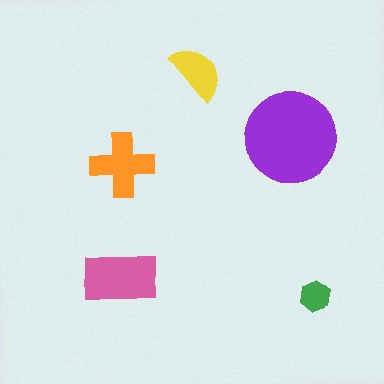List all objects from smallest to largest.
The green hexagon, the yellow semicircle, the orange cross, the pink rectangle, the purple circle.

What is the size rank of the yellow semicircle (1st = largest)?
4th.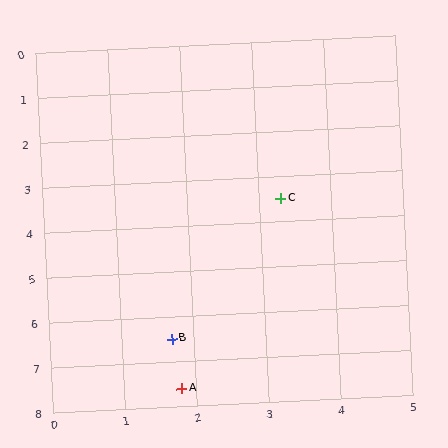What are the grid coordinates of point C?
Point C is at approximately (3.3, 3.5).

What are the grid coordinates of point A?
Point A is at approximately (1.8, 7.6).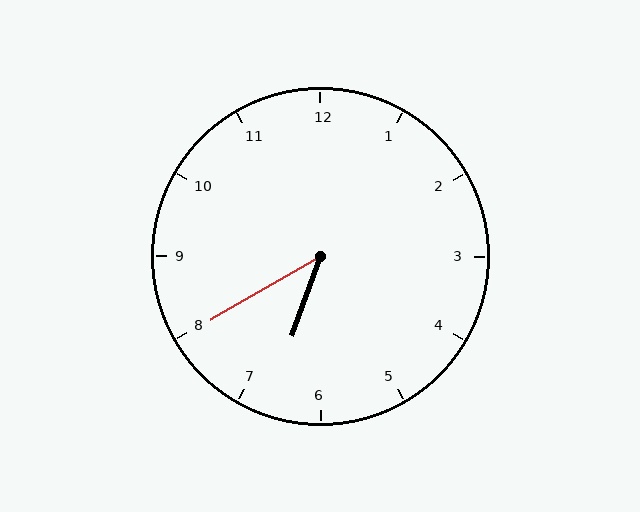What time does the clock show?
6:40.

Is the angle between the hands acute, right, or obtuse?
It is acute.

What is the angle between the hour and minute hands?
Approximately 40 degrees.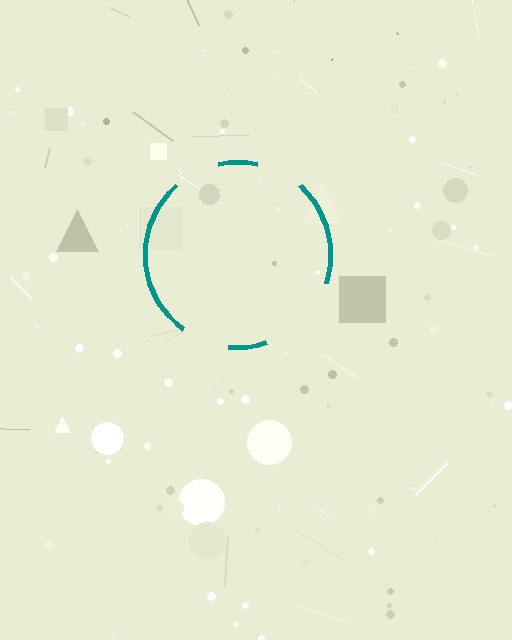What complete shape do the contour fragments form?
The contour fragments form a circle.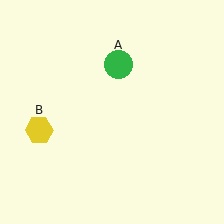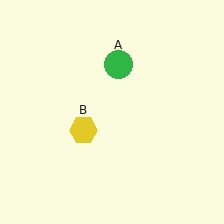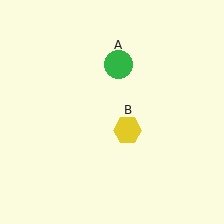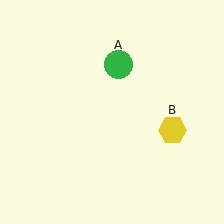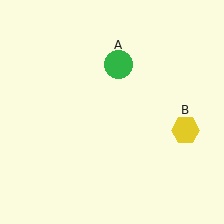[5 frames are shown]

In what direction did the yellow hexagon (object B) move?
The yellow hexagon (object B) moved right.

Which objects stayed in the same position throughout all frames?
Green circle (object A) remained stationary.